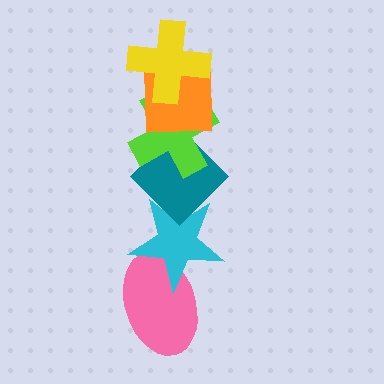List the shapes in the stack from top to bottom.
From top to bottom: the yellow cross, the orange square, the lime cross, the teal diamond, the cyan star, the pink ellipse.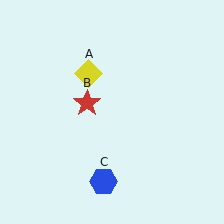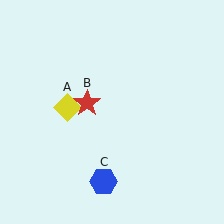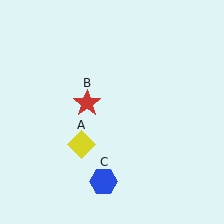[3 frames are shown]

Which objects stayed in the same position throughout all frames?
Red star (object B) and blue hexagon (object C) remained stationary.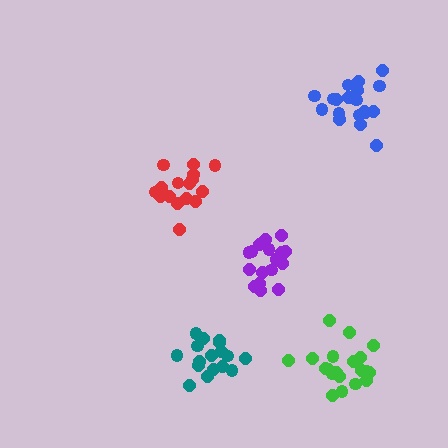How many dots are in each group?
Group 1: 20 dots, Group 2: 20 dots, Group 3: 18 dots, Group 4: 17 dots, Group 5: 17 dots (92 total).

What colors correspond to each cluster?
The clusters are colored: blue, green, purple, teal, red.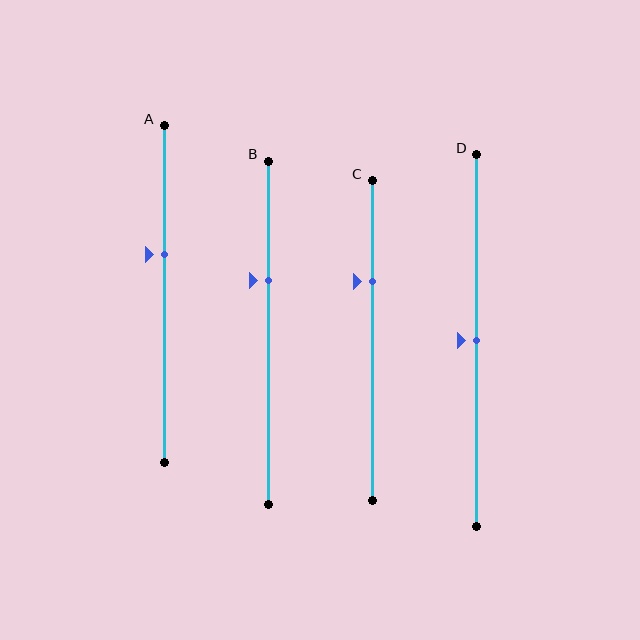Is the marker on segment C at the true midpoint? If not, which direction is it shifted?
No, the marker on segment C is shifted upward by about 19% of the segment length.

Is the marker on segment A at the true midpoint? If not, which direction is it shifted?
No, the marker on segment A is shifted upward by about 12% of the segment length.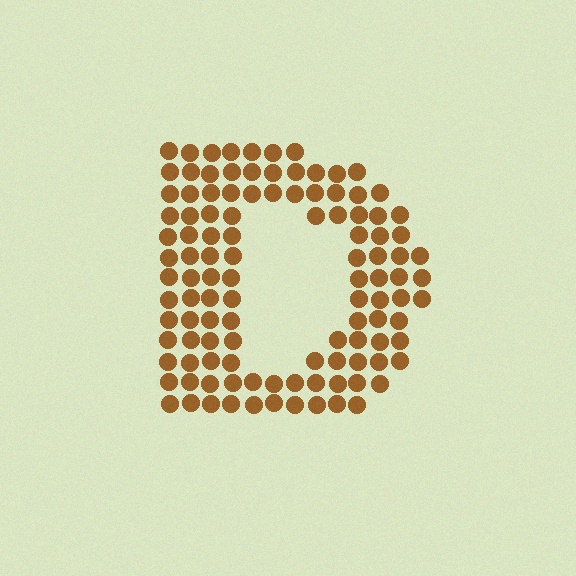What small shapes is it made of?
It is made of small circles.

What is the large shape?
The large shape is the letter D.